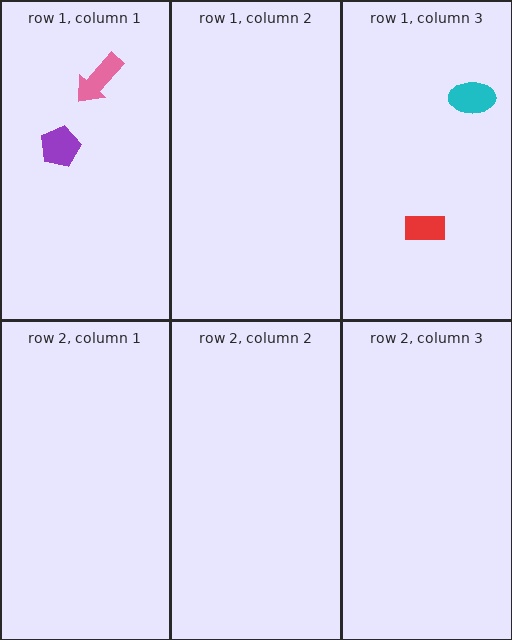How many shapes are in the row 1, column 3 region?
2.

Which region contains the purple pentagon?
The row 1, column 1 region.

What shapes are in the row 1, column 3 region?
The cyan ellipse, the red rectangle.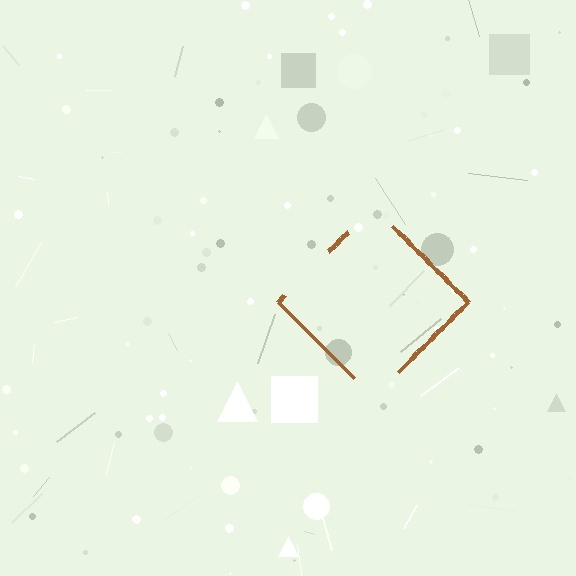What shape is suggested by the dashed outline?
The dashed outline suggests a diamond.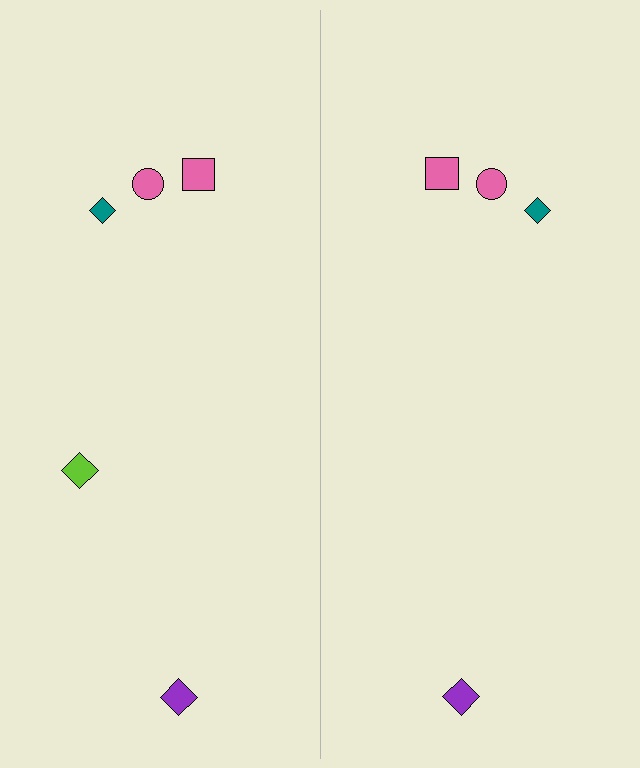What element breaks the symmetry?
A lime diamond is missing from the right side.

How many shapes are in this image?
There are 9 shapes in this image.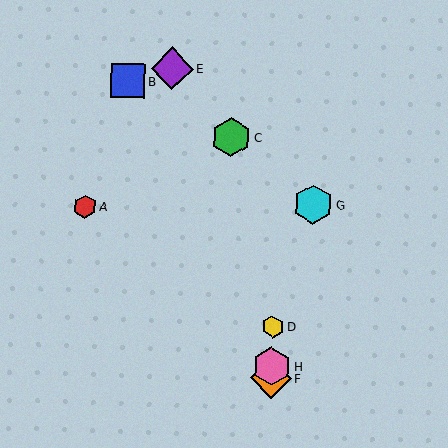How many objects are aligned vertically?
3 objects (D, F, H) are aligned vertically.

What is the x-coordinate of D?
Object D is at x≈273.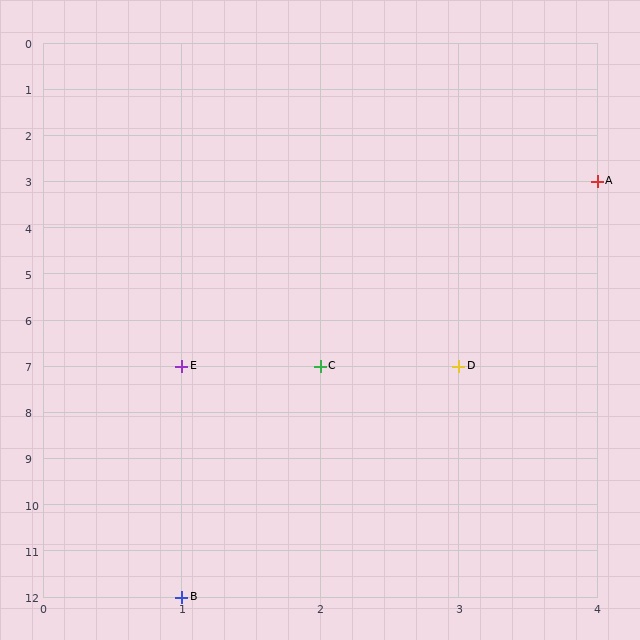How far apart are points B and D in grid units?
Points B and D are 2 columns and 5 rows apart (about 5.4 grid units diagonally).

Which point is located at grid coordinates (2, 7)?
Point C is at (2, 7).